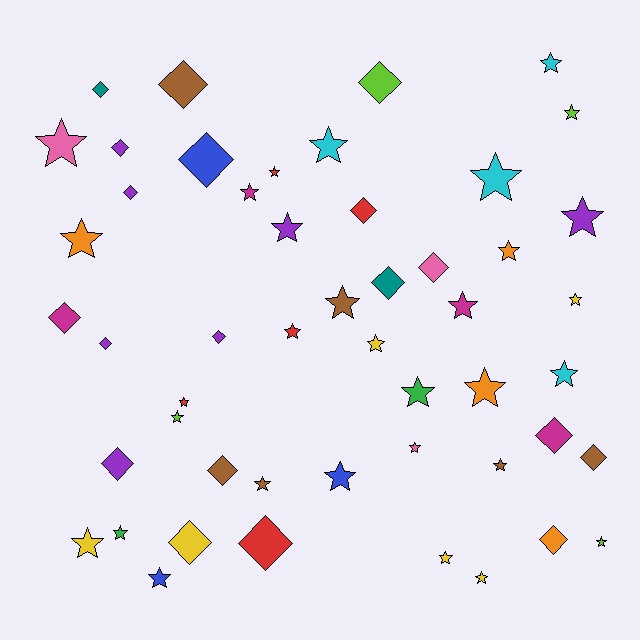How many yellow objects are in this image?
There are 6 yellow objects.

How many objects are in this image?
There are 50 objects.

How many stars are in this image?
There are 31 stars.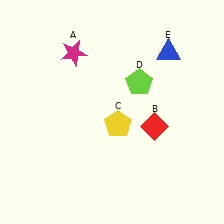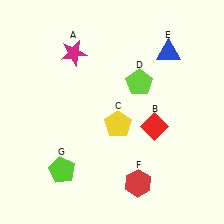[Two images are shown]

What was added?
A red hexagon (F), a lime pentagon (G) were added in Image 2.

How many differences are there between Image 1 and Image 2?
There are 2 differences between the two images.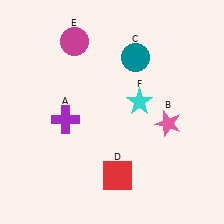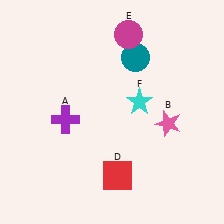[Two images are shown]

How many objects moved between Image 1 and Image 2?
1 object moved between the two images.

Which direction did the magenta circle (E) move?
The magenta circle (E) moved right.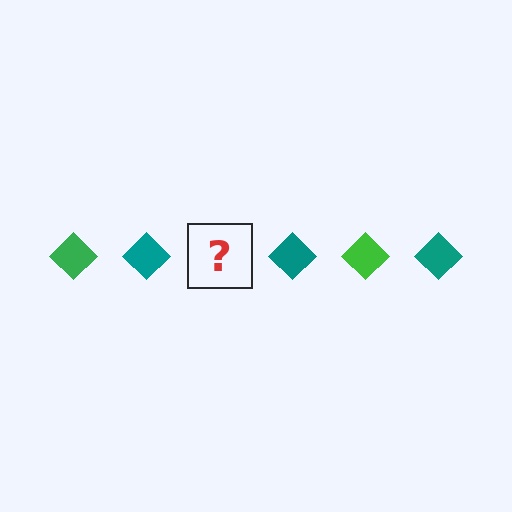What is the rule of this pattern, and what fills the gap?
The rule is that the pattern cycles through green, teal diamonds. The gap should be filled with a green diamond.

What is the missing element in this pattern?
The missing element is a green diamond.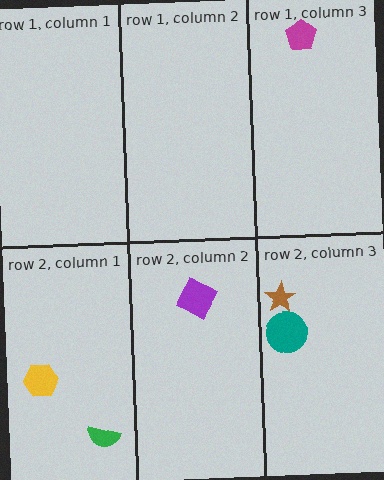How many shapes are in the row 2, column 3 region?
2.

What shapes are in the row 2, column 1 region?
The green semicircle, the yellow hexagon.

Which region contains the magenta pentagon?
The row 1, column 3 region.